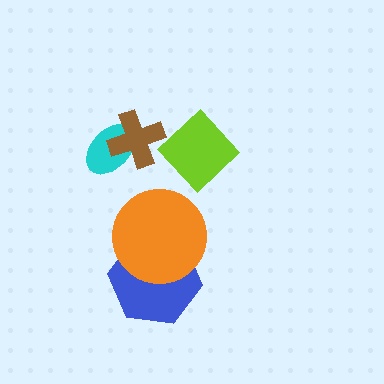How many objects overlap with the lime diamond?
0 objects overlap with the lime diamond.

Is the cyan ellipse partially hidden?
Yes, it is partially covered by another shape.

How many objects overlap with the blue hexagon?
1 object overlaps with the blue hexagon.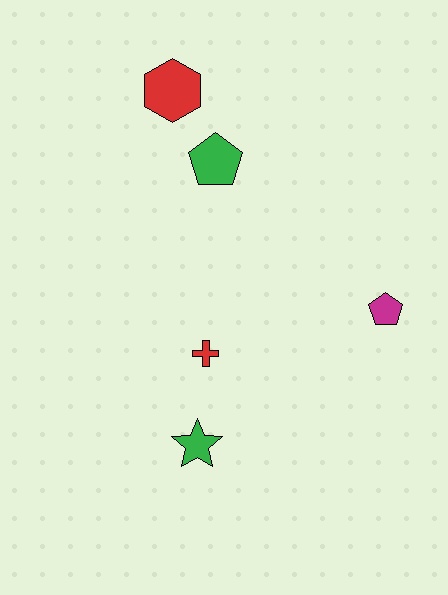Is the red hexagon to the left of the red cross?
Yes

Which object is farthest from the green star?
The red hexagon is farthest from the green star.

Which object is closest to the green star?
The red cross is closest to the green star.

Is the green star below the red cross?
Yes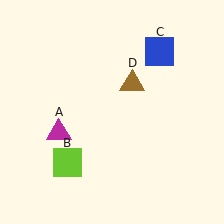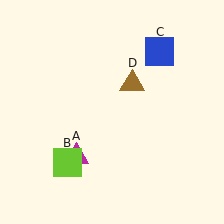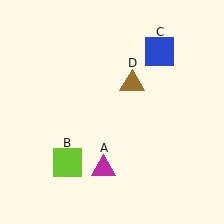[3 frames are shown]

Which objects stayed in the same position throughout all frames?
Lime square (object B) and blue square (object C) and brown triangle (object D) remained stationary.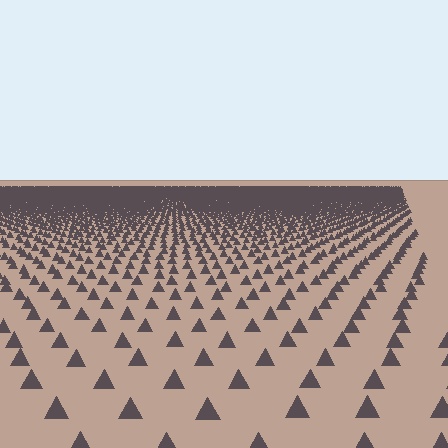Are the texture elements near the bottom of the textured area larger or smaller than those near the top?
Larger. Near the bottom, elements are closer to the viewer and appear at a bigger on-screen size.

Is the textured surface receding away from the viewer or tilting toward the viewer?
The surface is receding away from the viewer. Texture elements get smaller and denser toward the top.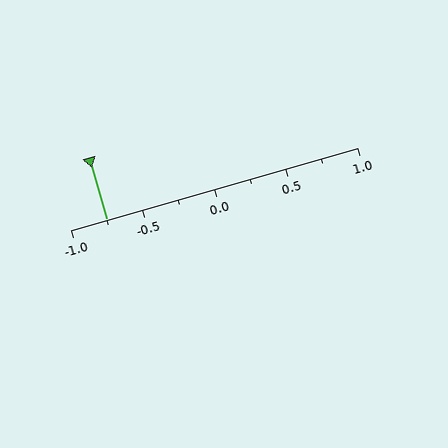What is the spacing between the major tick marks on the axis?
The major ticks are spaced 0.5 apart.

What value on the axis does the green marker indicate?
The marker indicates approximately -0.75.